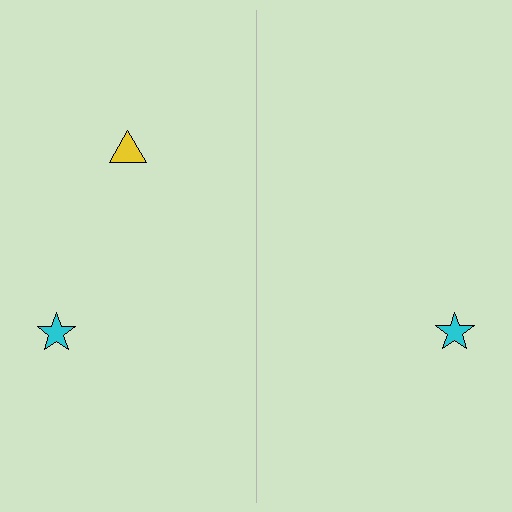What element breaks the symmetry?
A yellow triangle is missing from the right side.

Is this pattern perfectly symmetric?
No, the pattern is not perfectly symmetric. A yellow triangle is missing from the right side.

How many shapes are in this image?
There are 3 shapes in this image.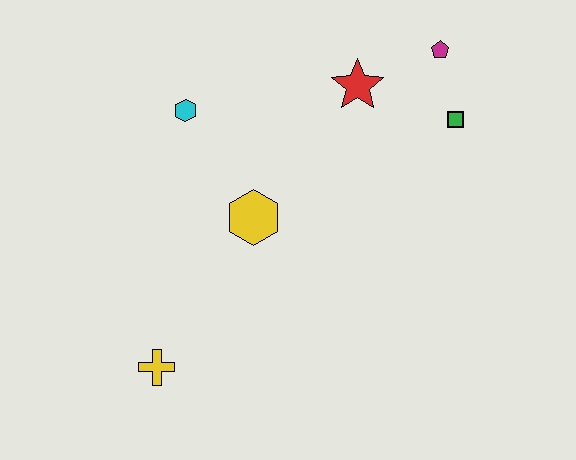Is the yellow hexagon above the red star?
No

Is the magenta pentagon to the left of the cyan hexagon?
No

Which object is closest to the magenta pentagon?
The green square is closest to the magenta pentagon.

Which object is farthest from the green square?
The yellow cross is farthest from the green square.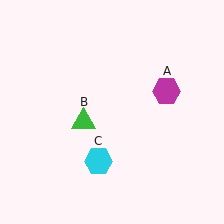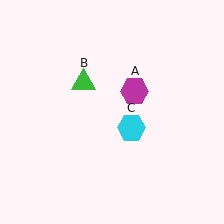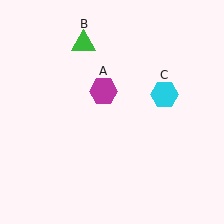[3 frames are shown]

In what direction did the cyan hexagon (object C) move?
The cyan hexagon (object C) moved up and to the right.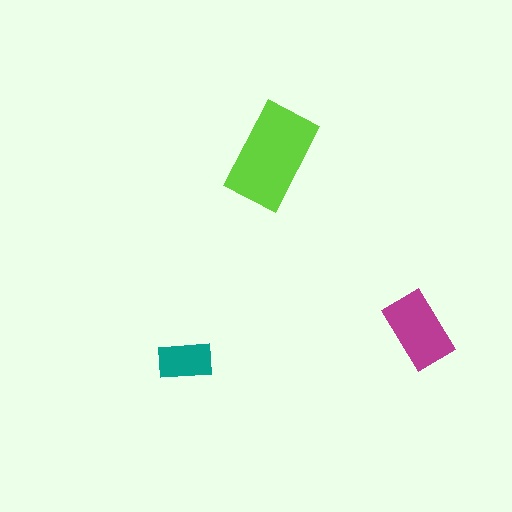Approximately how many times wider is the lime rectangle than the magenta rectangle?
About 1.5 times wider.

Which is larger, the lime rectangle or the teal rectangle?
The lime one.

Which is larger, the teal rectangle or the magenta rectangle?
The magenta one.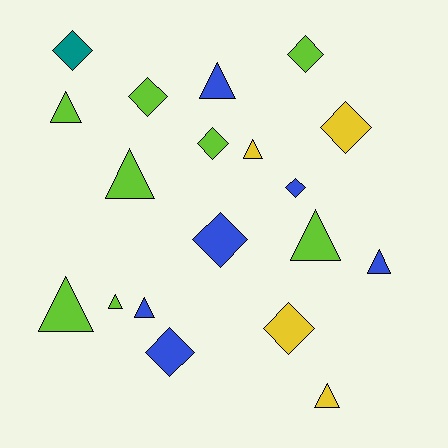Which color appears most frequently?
Lime, with 8 objects.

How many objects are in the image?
There are 19 objects.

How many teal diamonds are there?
There is 1 teal diamond.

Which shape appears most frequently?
Triangle, with 10 objects.